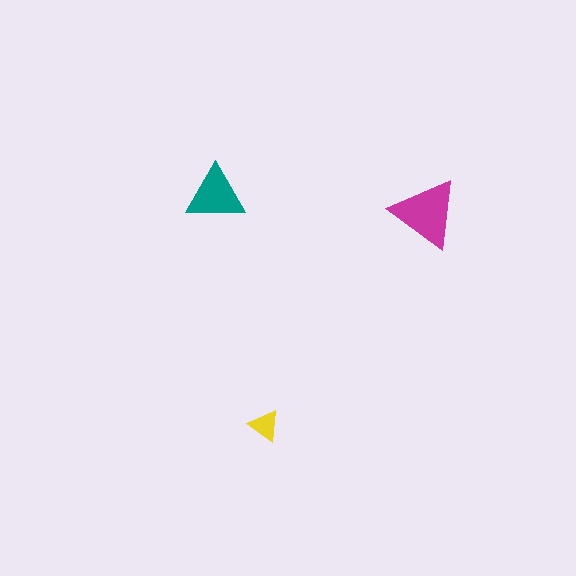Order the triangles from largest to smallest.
the magenta one, the teal one, the yellow one.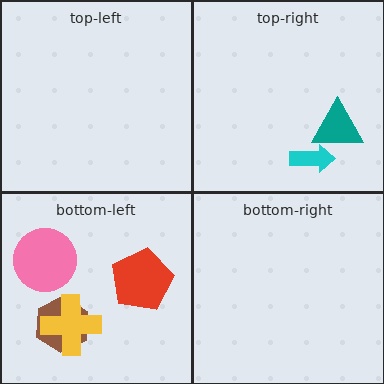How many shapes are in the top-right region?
2.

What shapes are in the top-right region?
The cyan arrow, the teal triangle.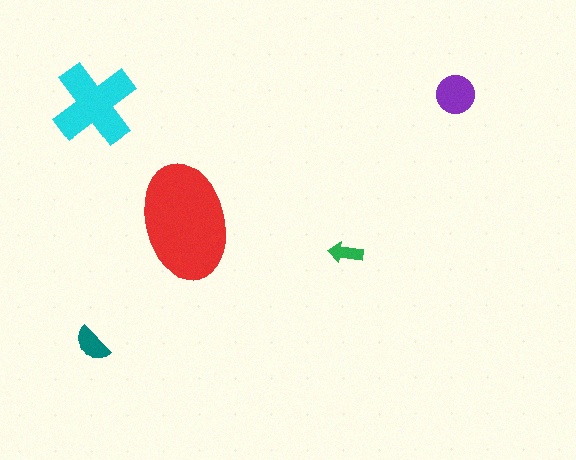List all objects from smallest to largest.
The green arrow, the teal semicircle, the purple circle, the cyan cross, the red ellipse.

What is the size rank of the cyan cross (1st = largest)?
2nd.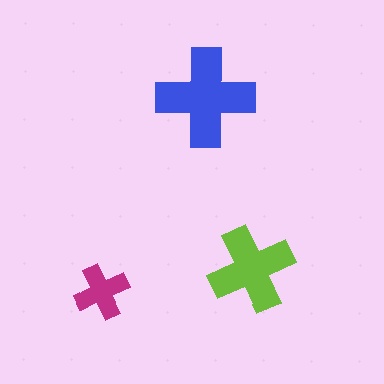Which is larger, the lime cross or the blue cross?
The blue one.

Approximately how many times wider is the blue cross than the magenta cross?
About 2 times wider.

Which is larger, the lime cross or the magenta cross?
The lime one.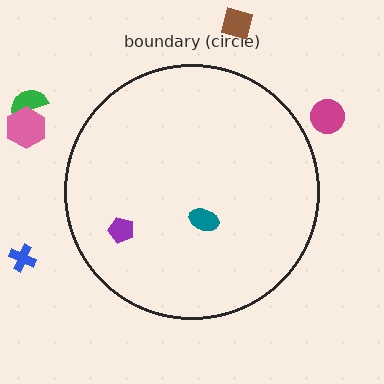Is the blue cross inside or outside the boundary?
Outside.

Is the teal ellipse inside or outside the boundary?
Inside.